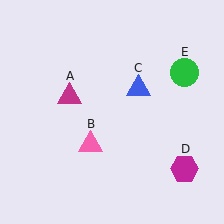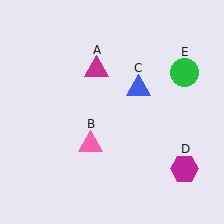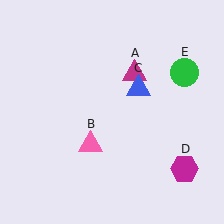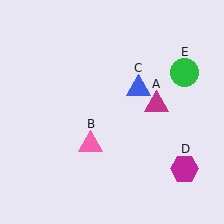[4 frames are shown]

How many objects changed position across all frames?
1 object changed position: magenta triangle (object A).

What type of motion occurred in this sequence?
The magenta triangle (object A) rotated clockwise around the center of the scene.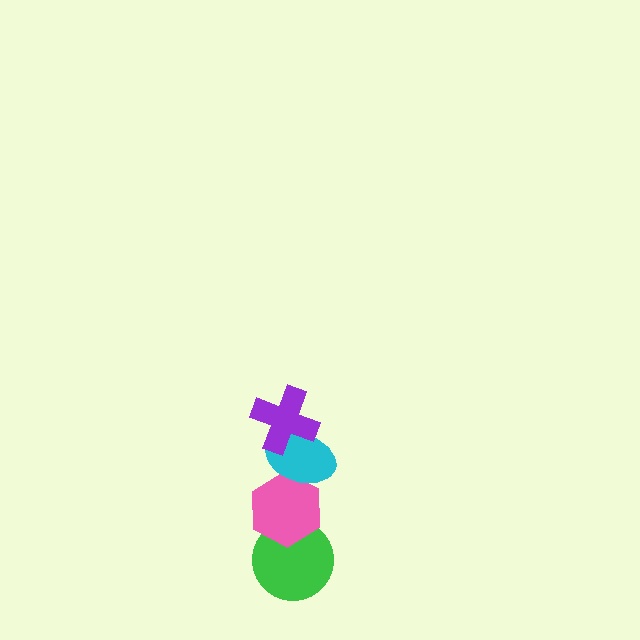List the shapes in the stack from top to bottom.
From top to bottom: the purple cross, the cyan ellipse, the pink hexagon, the green circle.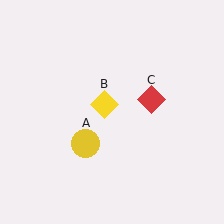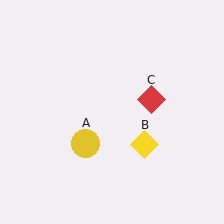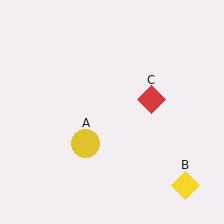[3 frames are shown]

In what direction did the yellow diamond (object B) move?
The yellow diamond (object B) moved down and to the right.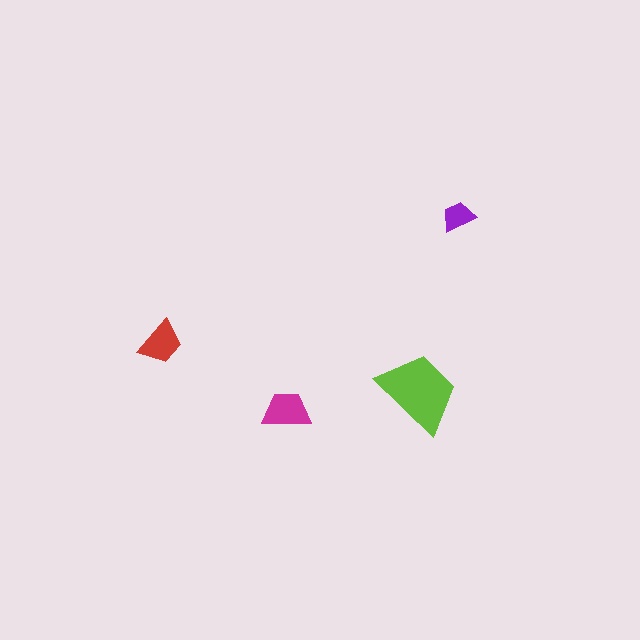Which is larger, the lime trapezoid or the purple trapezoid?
The lime one.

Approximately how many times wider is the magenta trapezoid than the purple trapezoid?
About 1.5 times wider.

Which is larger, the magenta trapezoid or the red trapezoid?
The magenta one.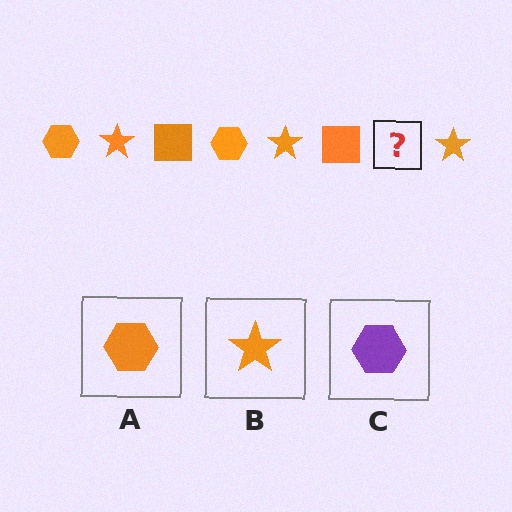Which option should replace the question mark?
Option A.